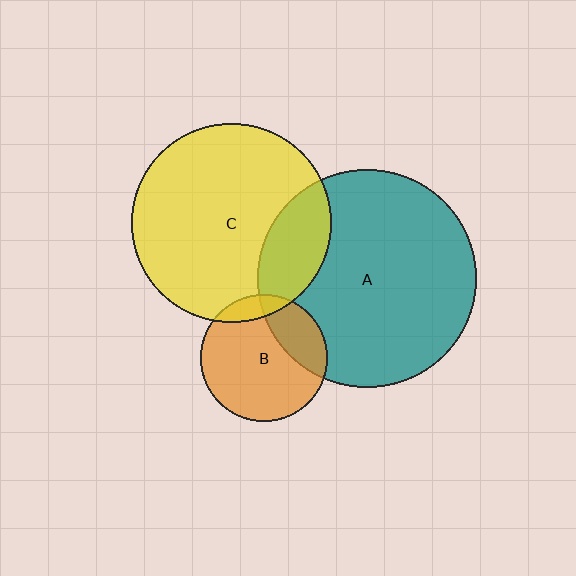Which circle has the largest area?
Circle A (teal).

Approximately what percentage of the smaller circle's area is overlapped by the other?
Approximately 10%.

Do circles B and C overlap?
Yes.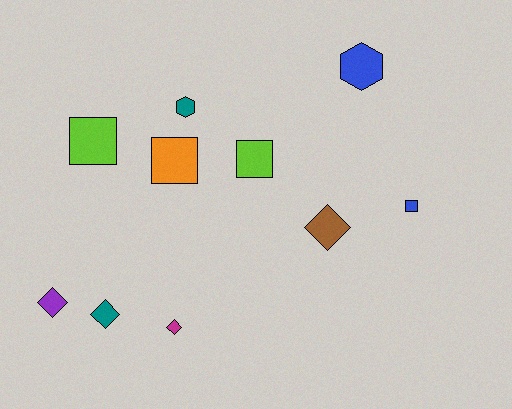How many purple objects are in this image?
There is 1 purple object.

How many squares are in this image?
There are 4 squares.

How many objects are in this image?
There are 10 objects.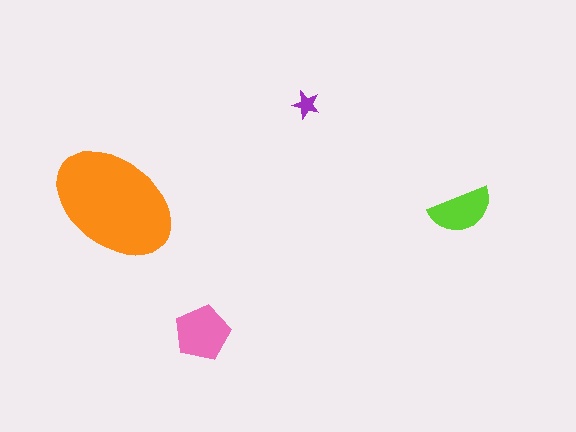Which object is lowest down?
The pink pentagon is bottommost.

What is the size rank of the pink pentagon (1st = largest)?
2nd.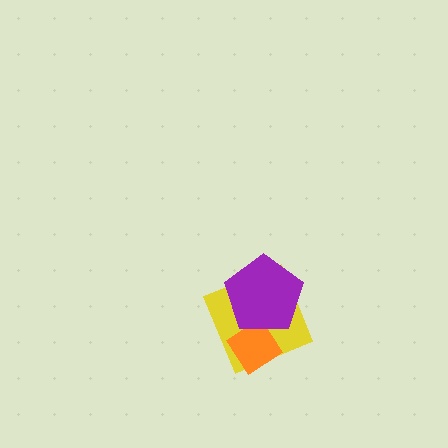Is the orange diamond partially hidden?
Yes, it is partially covered by another shape.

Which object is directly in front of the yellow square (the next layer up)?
The orange diamond is directly in front of the yellow square.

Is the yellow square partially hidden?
Yes, it is partially covered by another shape.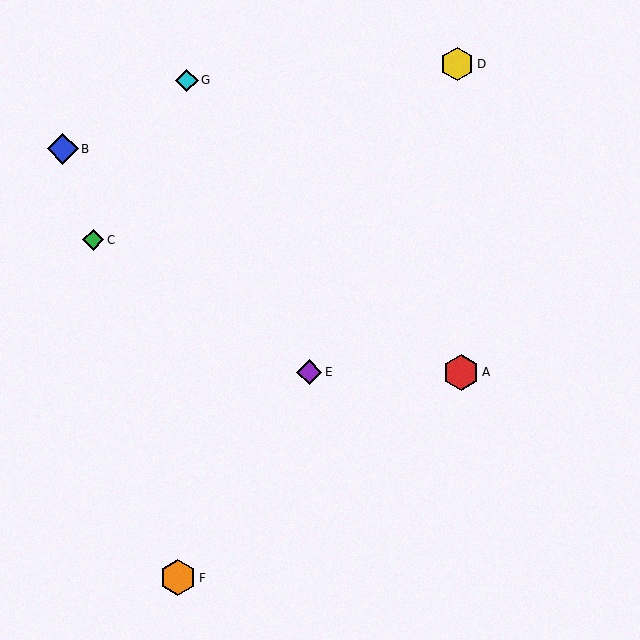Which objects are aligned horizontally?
Objects A, E are aligned horizontally.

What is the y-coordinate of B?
Object B is at y≈149.